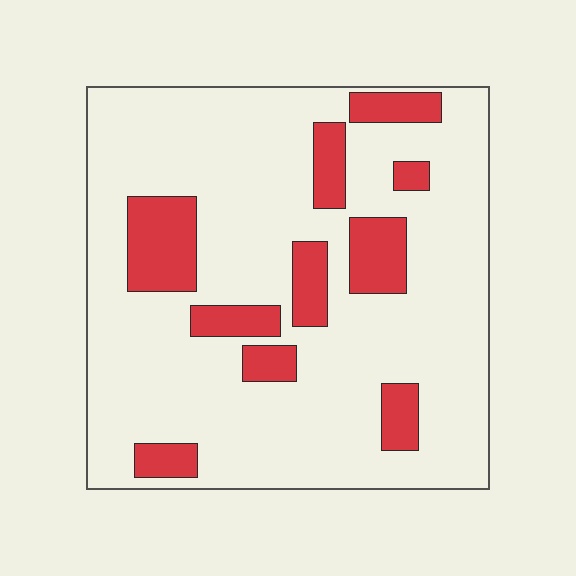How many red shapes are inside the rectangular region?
10.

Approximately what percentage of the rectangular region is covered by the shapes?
Approximately 20%.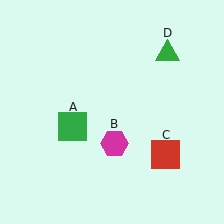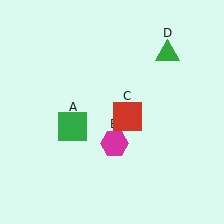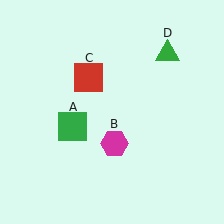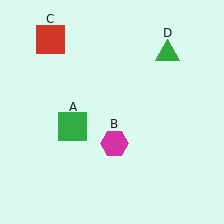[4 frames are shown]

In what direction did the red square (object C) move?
The red square (object C) moved up and to the left.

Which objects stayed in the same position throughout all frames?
Green square (object A) and magenta hexagon (object B) and green triangle (object D) remained stationary.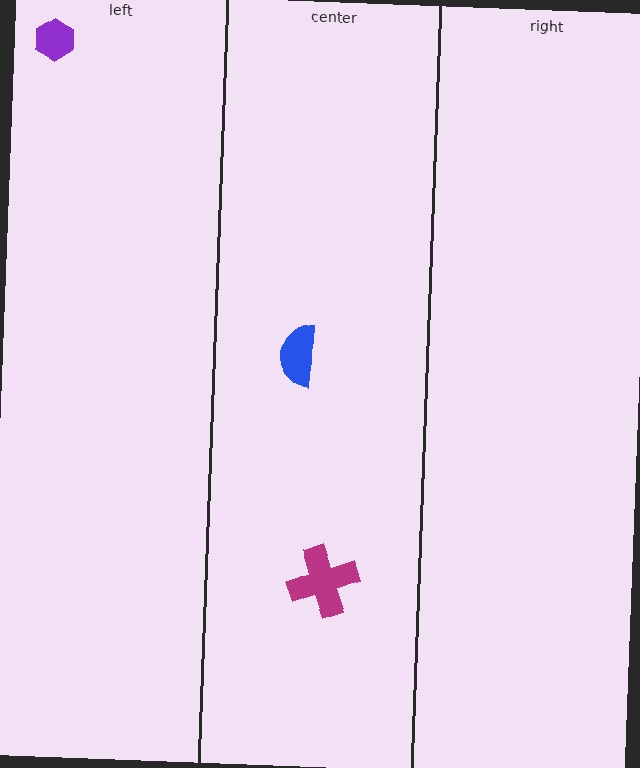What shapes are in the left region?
The purple hexagon.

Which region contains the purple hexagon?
The left region.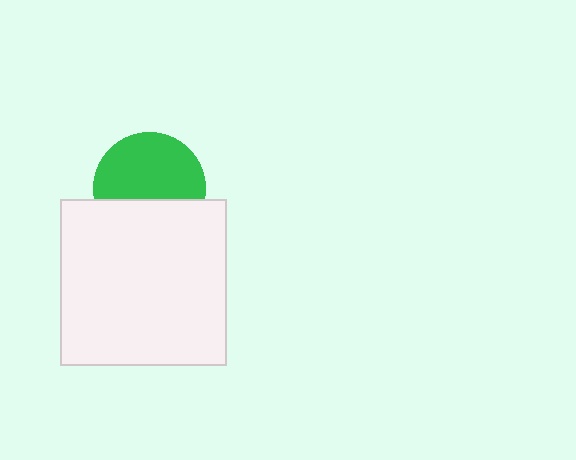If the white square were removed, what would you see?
You would see the complete green circle.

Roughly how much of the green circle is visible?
About half of it is visible (roughly 62%).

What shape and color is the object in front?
The object in front is a white square.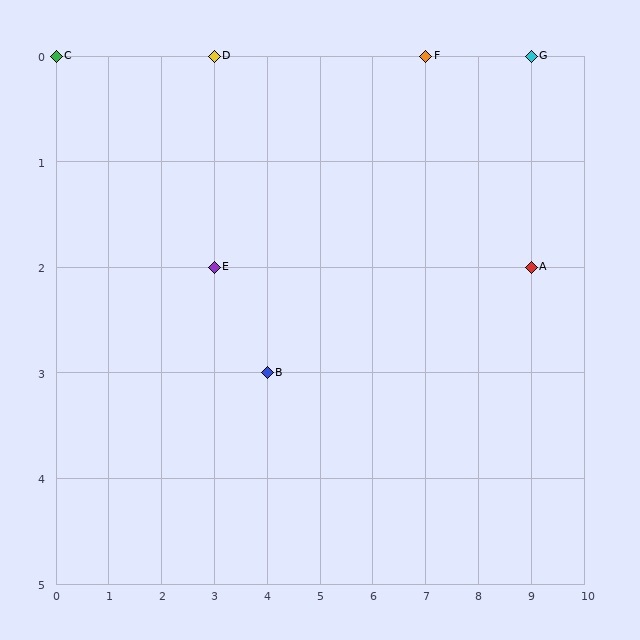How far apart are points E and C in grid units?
Points E and C are 3 columns and 2 rows apart (about 3.6 grid units diagonally).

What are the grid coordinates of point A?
Point A is at grid coordinates (9, 2).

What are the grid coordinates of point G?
Point G is at grid coordinates (9, 0).